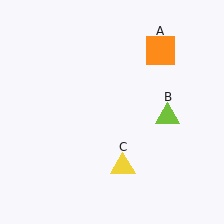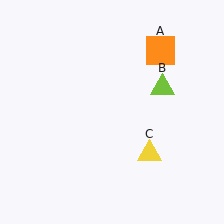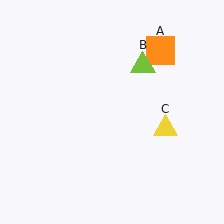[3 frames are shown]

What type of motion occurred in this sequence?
The lime triangle (object B), yellow triangle (object C) rotated counterclockwise around the center of the scene.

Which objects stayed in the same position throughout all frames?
Orange square (object A) remained stationary.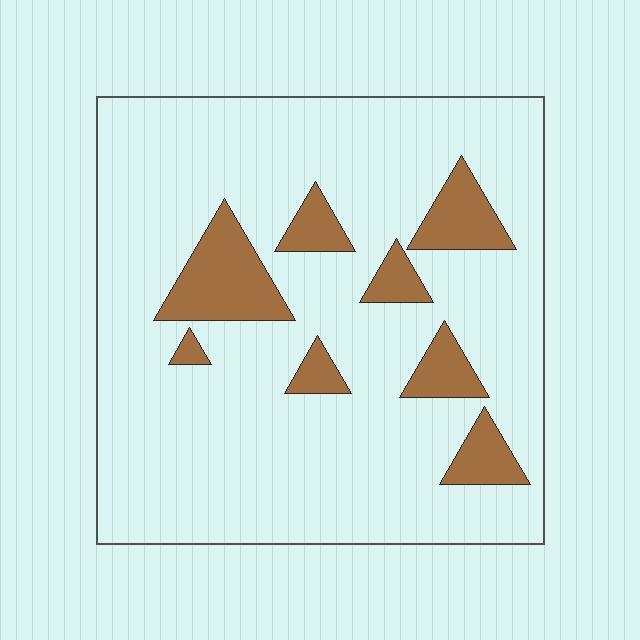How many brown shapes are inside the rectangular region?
8.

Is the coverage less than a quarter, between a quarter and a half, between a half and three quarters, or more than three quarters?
Less than a quarter.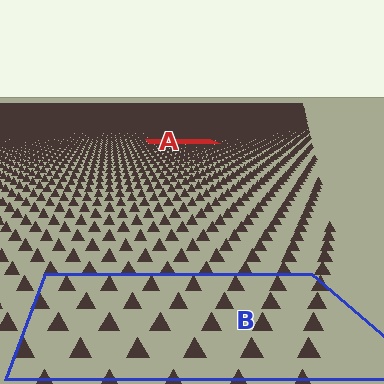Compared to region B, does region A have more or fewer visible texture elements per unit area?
Region A has more texture elements per unit area — they are packed more densely because it is farther away.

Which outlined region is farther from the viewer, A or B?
Region A is farther from the viewer — the texture elements inside it appear smaller and more densely packed.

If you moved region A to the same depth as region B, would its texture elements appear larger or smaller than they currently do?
They would appear larger. At a closer depth, the same texture elements are projected at a bigger on-screen size.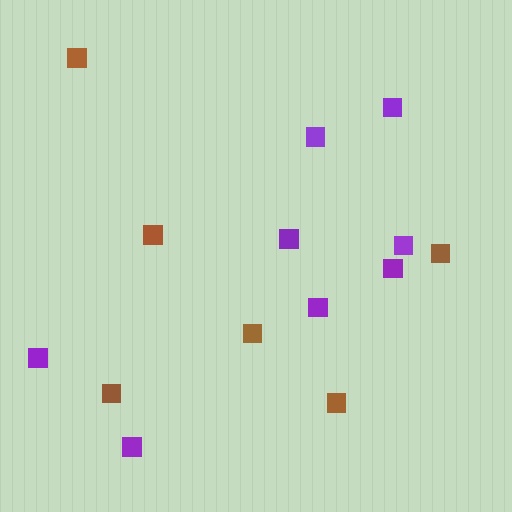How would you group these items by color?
There are 2 groups: one group of brown squares (6) and one group of purple squares (8).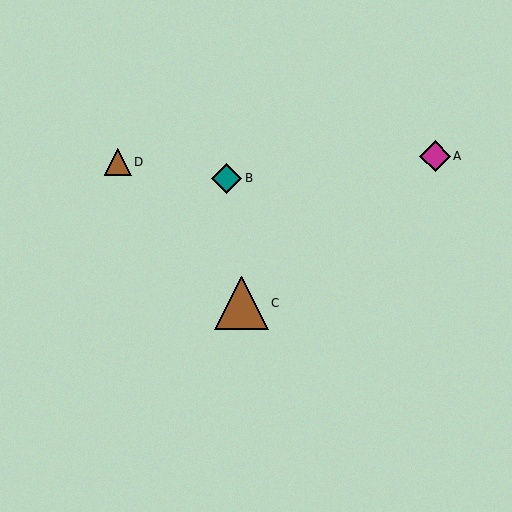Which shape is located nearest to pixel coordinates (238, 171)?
The teal diamond (labeled B) at (227, 178) is nearest to that location.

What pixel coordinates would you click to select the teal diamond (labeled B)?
Click at (227, 178) to select the teal diamond B.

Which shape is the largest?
The brown triangle (labeled C) is the largest.